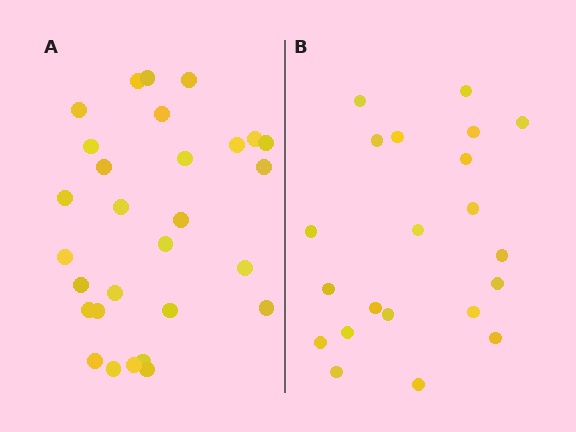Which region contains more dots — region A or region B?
Region A (the left region) has more dots.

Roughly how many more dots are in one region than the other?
Region A has roughly 8 or so more dots than region B.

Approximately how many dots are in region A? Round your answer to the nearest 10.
About 30 dots. (The exact count is 29, which rounds to 30.)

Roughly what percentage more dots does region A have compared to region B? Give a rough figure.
About 40% more.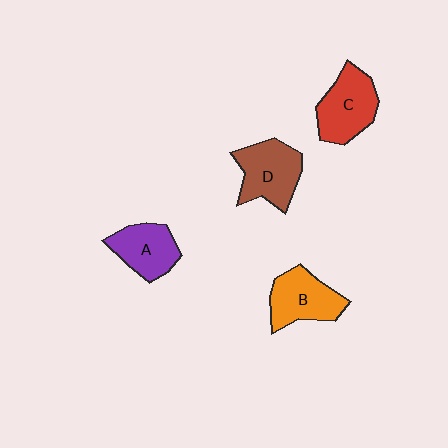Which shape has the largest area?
Shape D (brown).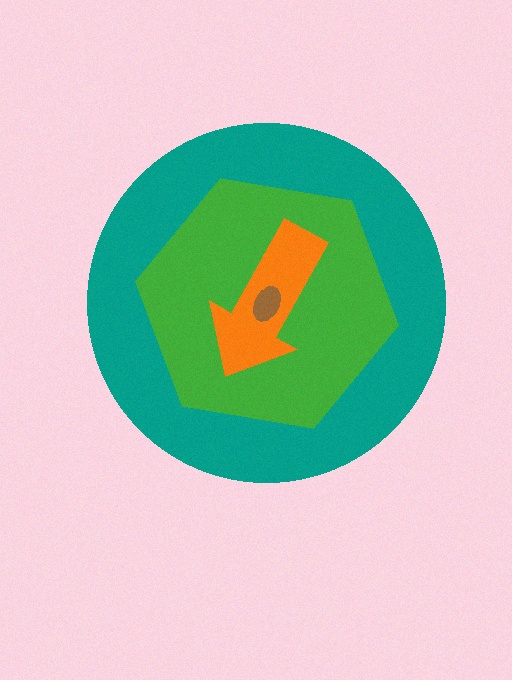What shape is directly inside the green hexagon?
The orange arrow.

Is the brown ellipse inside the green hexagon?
Yes.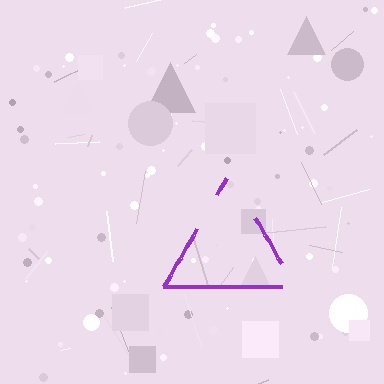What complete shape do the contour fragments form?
The contour fragments form a triangle.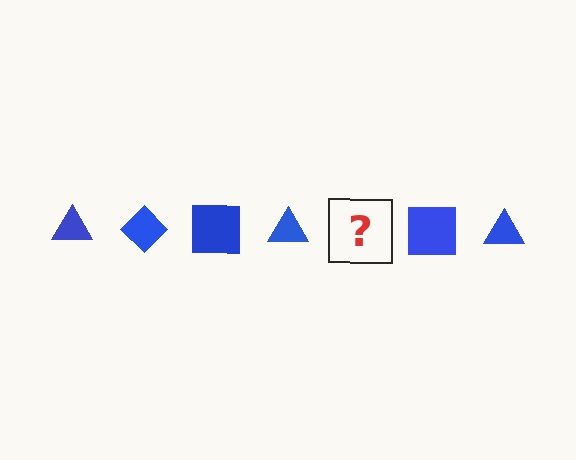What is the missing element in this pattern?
The missing element is a blue diamond.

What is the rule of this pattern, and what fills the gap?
The rule is that the pattern cycles through triangle, diamond, square shapes in blue. The gap should be filled with a blue diamond.